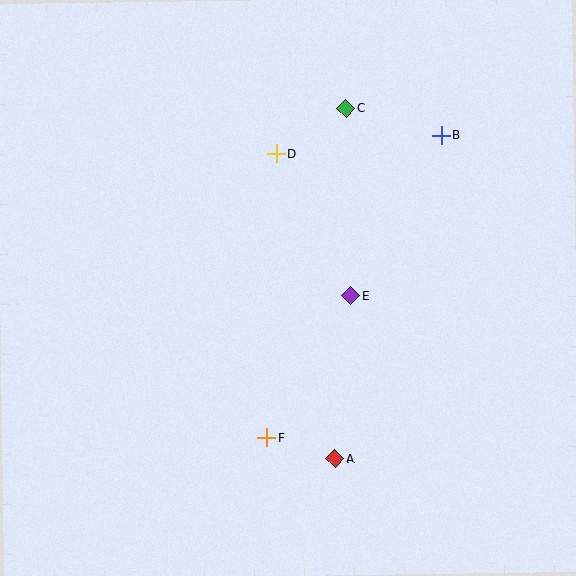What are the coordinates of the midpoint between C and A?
The midpoint between C and A is at (341, 284).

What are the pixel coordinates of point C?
Point C is at (346, 108).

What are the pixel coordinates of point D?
Point D is at (276, 154).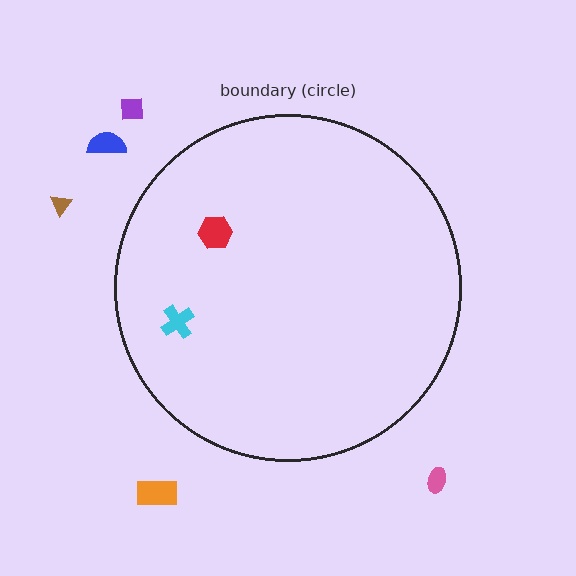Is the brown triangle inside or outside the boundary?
Outside.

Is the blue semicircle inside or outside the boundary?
Outside.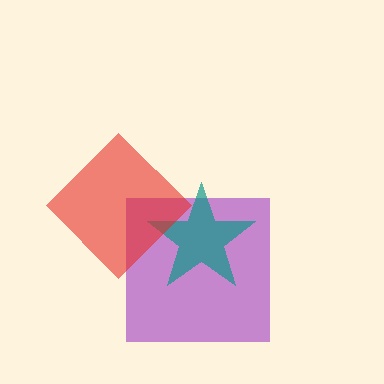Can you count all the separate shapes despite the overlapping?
Yes, there are 3 separate shapes.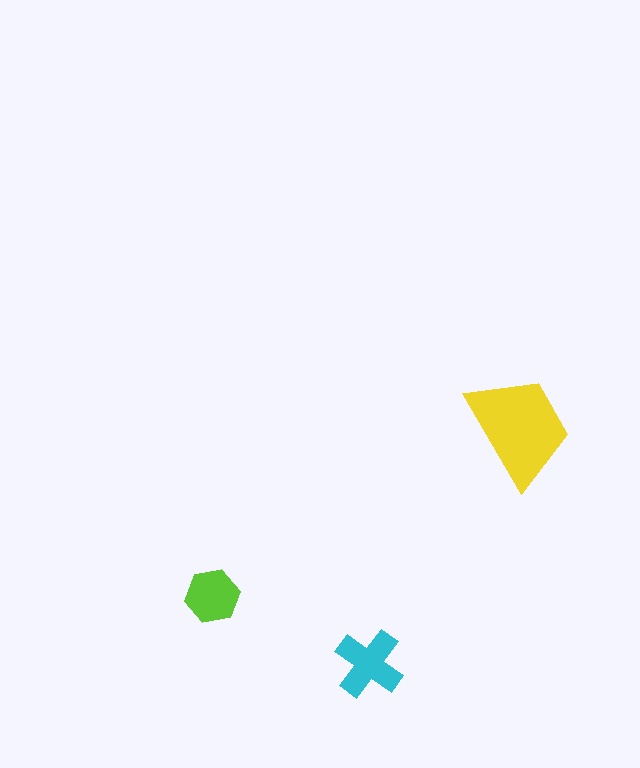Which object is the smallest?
The lime hexagon.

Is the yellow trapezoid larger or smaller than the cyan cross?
Larger.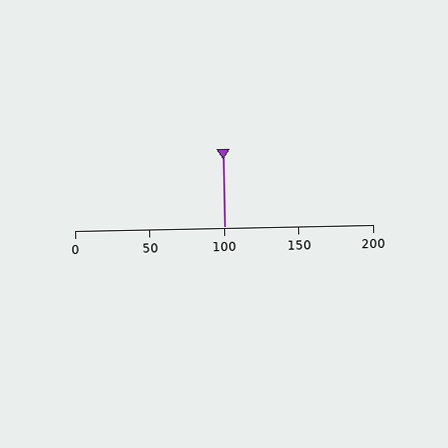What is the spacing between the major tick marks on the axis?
The major ticks are spaced 50 apart.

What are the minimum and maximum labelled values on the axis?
The axis runs from 0 to 200.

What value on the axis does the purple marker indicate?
The marker indicates approximately 100.